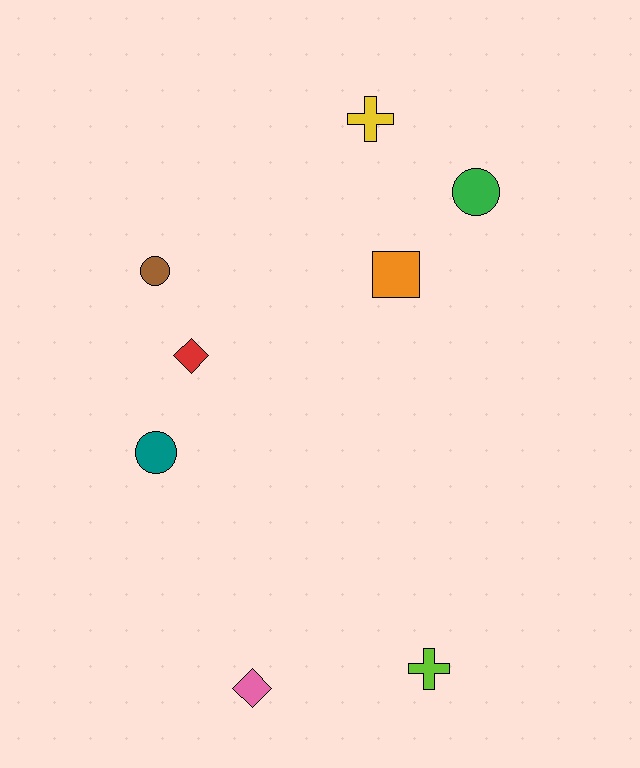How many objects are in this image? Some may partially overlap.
There are 8 objects.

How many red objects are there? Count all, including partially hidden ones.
There is 1 red object.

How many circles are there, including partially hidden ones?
There are 3 circles.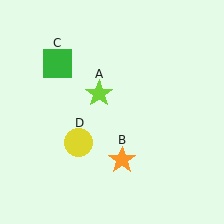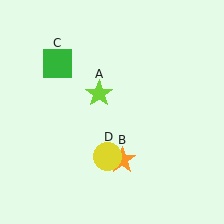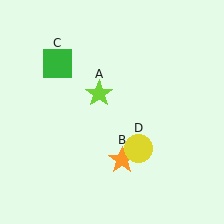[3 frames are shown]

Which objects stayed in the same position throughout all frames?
Lime star (object A) and orange star (object B) and green square (object C) remained stationary.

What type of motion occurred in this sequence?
The yellow circle (object D) rotated counterclockwise around the center of the scene.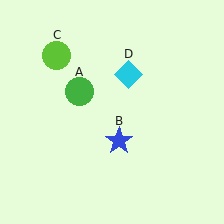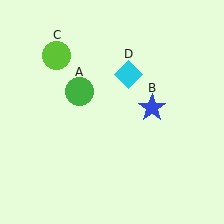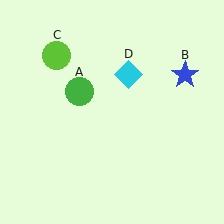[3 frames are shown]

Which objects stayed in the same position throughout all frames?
Green circle (object A) and lime circle (object C) and cyan diamond (object D) remained stationary.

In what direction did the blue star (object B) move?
The blue star (object B) moved up and to the right.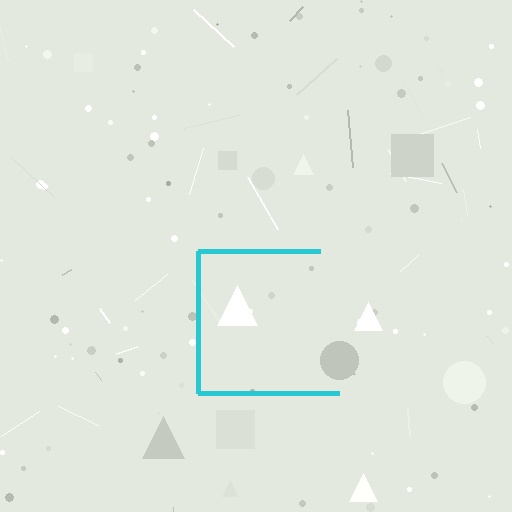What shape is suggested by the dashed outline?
The dashed outline suggests a square.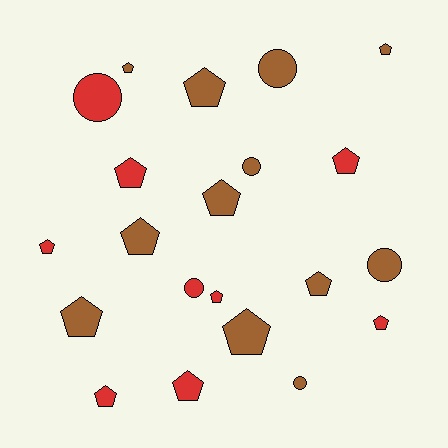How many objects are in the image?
There are 21 objects.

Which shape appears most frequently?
Pentagon, with 15 objects.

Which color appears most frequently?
Brown, with 12 objects.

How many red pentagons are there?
There are 7 red pentagons.